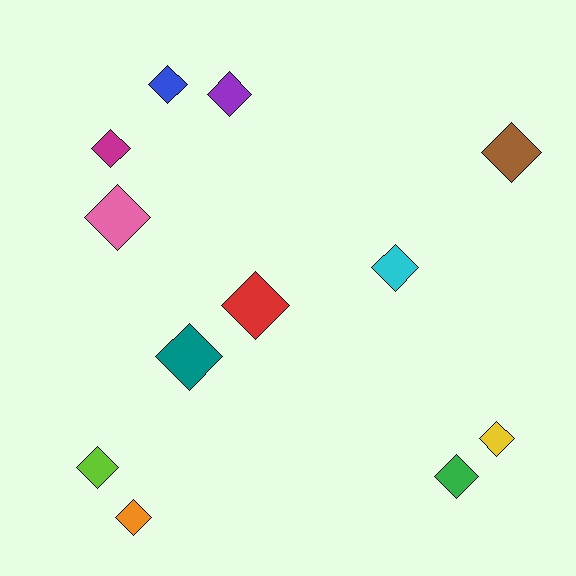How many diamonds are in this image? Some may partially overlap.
There are 12 diamonds.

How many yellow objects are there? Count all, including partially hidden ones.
There is 1 yellow object.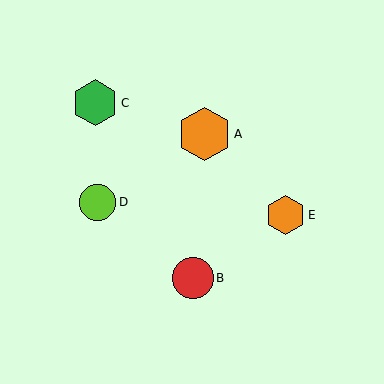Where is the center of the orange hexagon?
The center of the orange hexagon is at (205, 134).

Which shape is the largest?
The orange hexagon (labeled A) is the largest.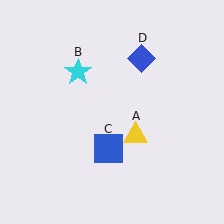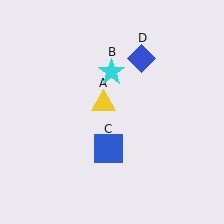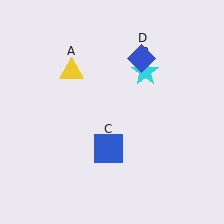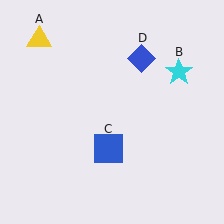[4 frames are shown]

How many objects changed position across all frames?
2 objects changed position: yellow triangle (object A), cyan star (object B).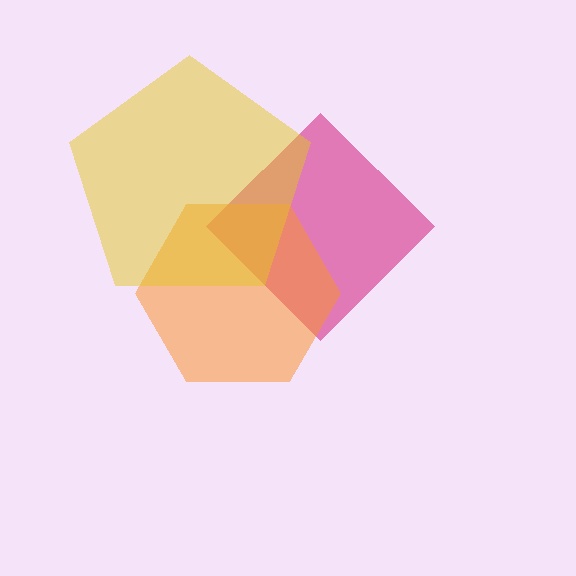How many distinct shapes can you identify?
There are 3 distinct shapes: a magenta diamond, an orange hexagon, a yellow pentagon.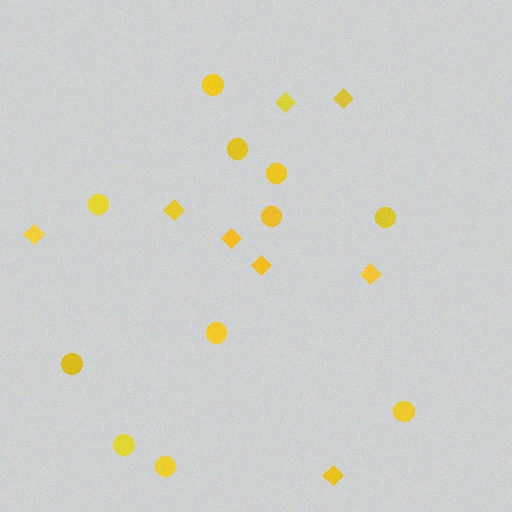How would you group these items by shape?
There are 2 groups: one group of circles (11) and one group of diamonds (8).